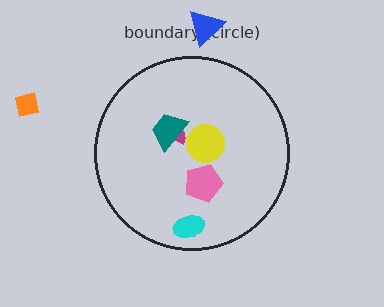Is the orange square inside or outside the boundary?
Outside.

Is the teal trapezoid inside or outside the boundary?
Inside.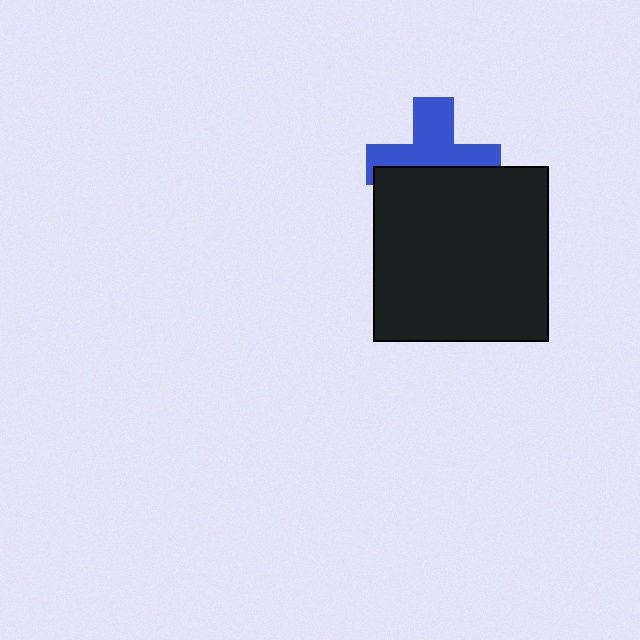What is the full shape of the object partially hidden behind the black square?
The partially hidden object is a blue cross.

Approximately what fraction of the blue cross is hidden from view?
Roughly 47% of the blue cross is hidden behind the black square.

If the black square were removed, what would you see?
You would see the complete blue cross.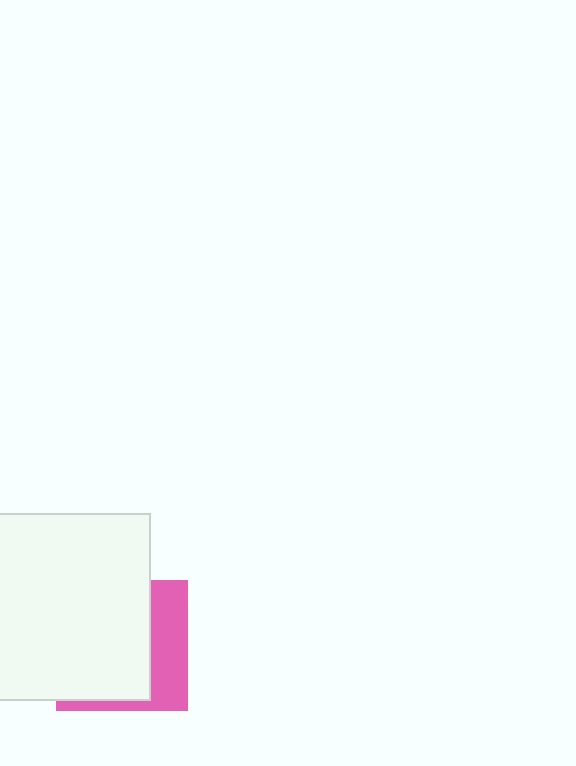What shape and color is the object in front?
The object in front is a white rectangle.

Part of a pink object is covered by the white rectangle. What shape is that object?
It is a square.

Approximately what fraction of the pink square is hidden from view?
Roughly 67% of the pink square is hidden behind the white rectangle.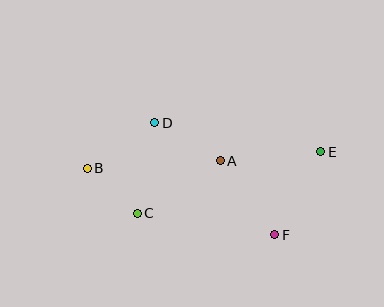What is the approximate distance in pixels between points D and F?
The distance between D and F is approximately 164 pixels.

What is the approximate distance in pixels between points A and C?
The distance between A and C is approximately 98 pixels.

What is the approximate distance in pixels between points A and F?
The distance between A and F is approximately 92 pixels.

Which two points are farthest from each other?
Points B and E are farthest from each other.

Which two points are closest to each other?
Points B and C are closest to each other.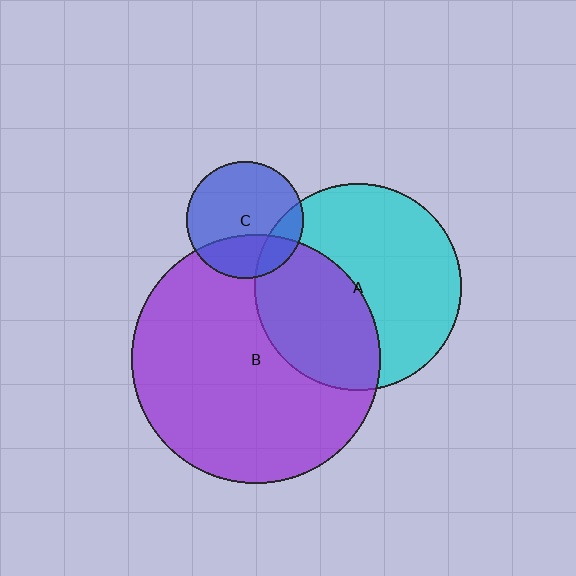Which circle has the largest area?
Circle B (purple).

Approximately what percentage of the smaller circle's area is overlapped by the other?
Approximately 30%.